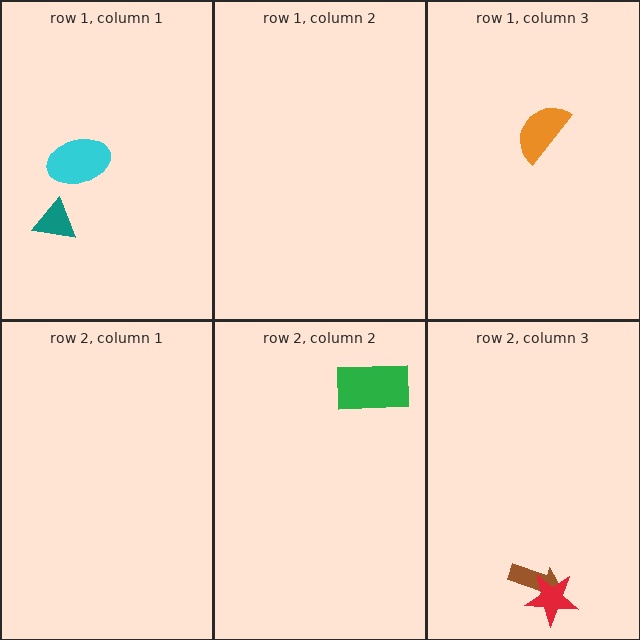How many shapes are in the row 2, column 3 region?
2.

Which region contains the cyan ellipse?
The row 1, column 1 region.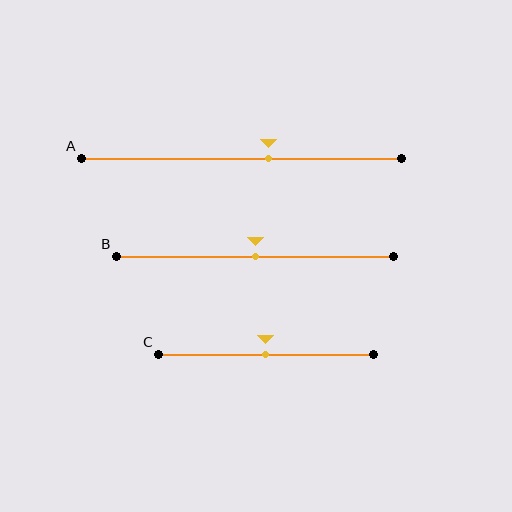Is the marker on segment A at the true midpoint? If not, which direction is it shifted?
No, the marker on segment A is shifted to the right by about 9% of the segment length.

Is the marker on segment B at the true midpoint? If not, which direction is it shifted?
Yes, the marker on segment B is at the true midpoint.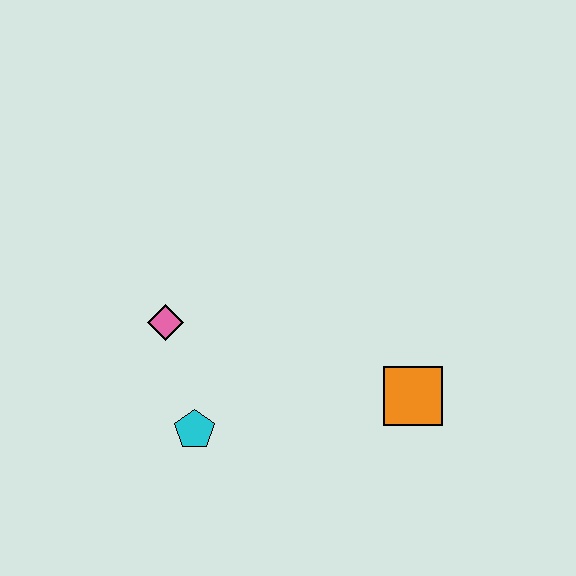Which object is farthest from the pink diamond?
The orange square is farthest from the pink diamond.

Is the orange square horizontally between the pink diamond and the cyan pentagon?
No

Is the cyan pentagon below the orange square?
Yes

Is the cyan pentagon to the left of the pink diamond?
No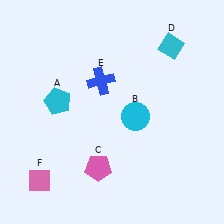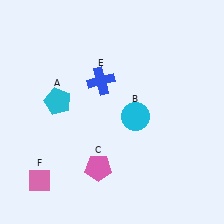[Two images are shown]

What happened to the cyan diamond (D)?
The cyan diamond (D) was removed in Image 2. It was in the top-right area of Image 1.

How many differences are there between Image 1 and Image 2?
There is 1 difference between the two images.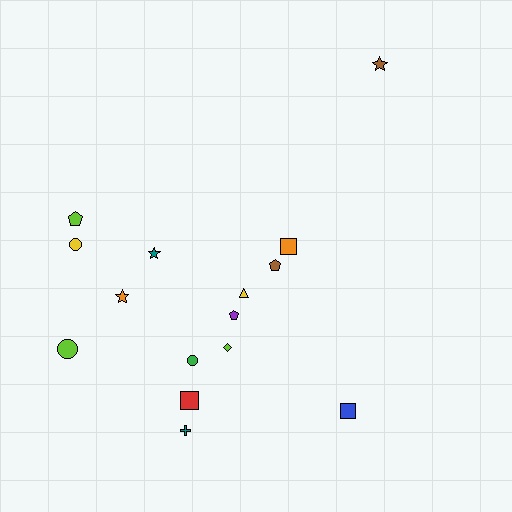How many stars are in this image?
There are 3 stars.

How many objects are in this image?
There are 15 objects.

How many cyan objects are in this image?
There are no cyan objects.